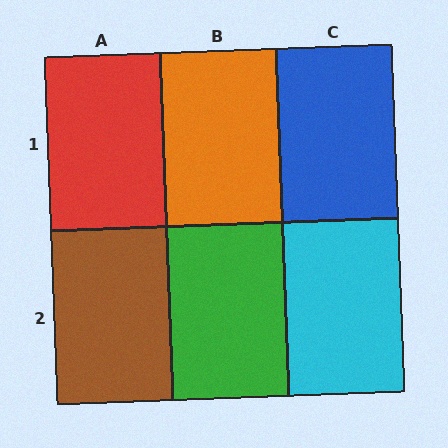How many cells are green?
1 cell is green.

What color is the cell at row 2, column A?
Brown.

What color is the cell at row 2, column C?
Cyan.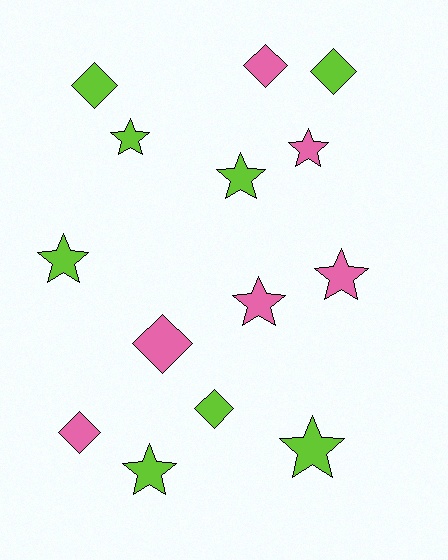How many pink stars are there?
There are 3 pink stars.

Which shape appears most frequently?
Star, with 8 objects.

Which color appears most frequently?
Lime, with 8 objects.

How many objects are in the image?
There are 14 objects.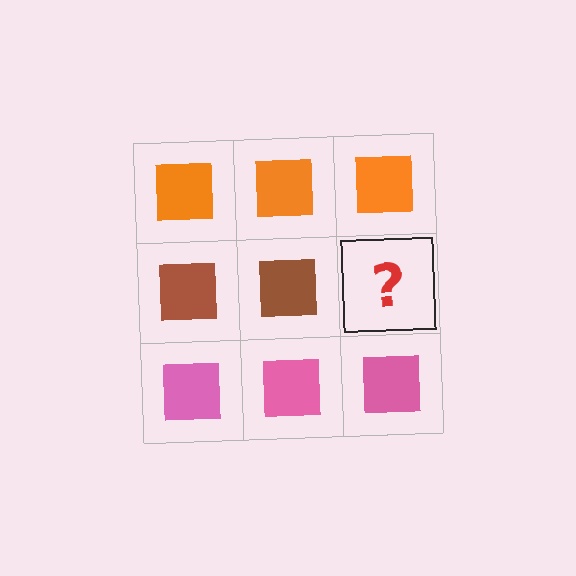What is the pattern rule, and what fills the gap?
The rule is that each row has a consistent color. The gap should be filled with a brown square.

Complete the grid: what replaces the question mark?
The question mark should be replaced with a brown square.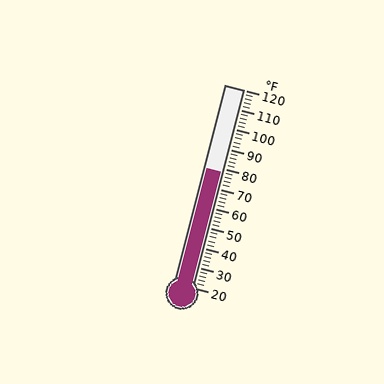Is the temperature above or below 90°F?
The temperature is below 90°F.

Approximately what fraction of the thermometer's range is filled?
The thermometer is filled to approximately 60% of its range.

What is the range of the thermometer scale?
The thermometer scale ranges from 20°F to 120°F.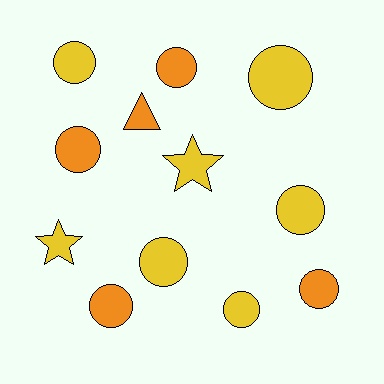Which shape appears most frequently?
Circle, with 9 objects.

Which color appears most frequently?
Yellow, with 7 objects.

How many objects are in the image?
There are 12 objects.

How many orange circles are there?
There are 4 orange circles.